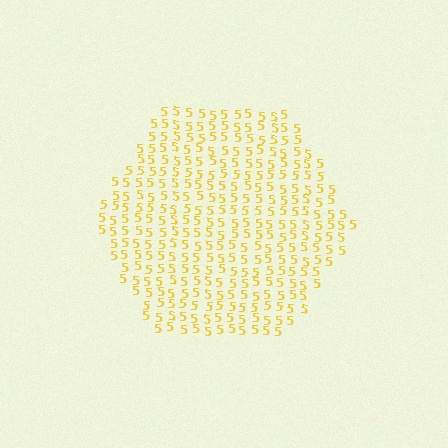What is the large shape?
The large shape is a hexagon.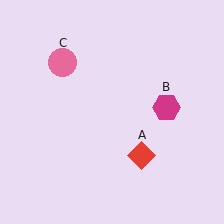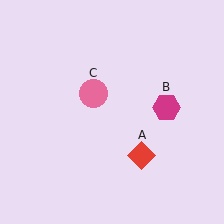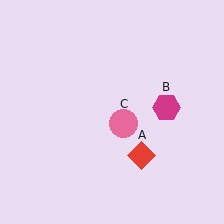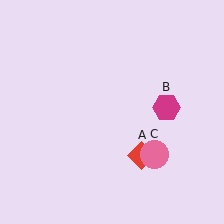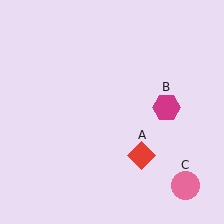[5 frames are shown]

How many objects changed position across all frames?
1 object changed position: pink circle (object C).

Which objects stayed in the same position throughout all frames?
Red diamond (object A) and magenta hexagon (object B) remained stationary.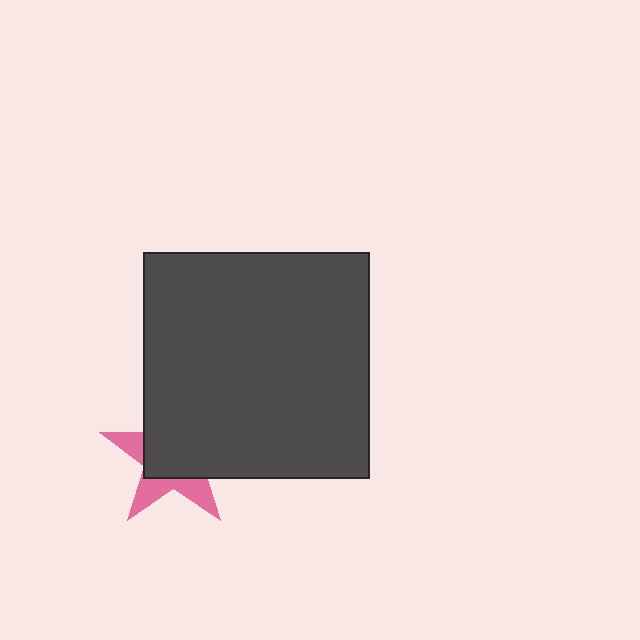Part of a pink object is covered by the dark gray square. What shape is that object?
It is a star.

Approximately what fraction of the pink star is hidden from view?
Roughly 64% of the pink star is hidden behind the dark gray square.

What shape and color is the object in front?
The object in front is a dark gray square.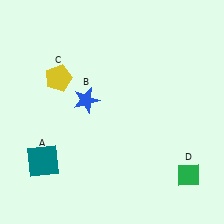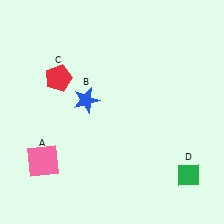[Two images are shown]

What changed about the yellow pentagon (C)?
In Image 1, C is yellow. In Image 2, it changed to red.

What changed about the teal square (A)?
In Image 1, A is teal. In Image 2, it changed to pink.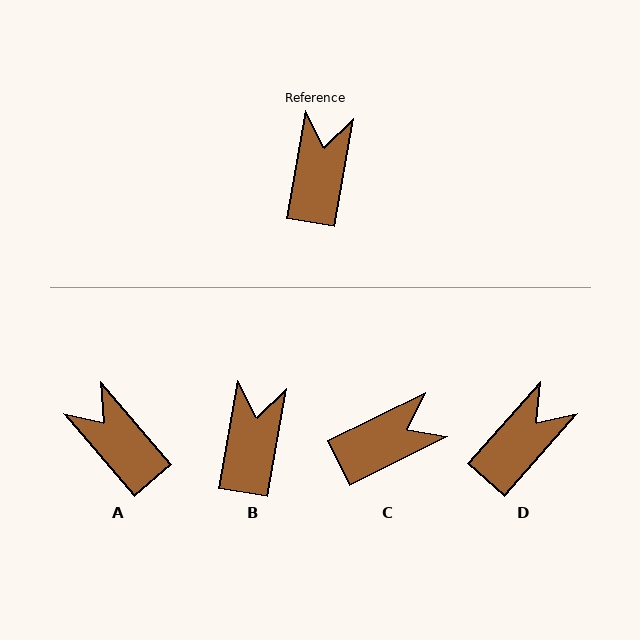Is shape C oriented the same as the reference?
No, it is off by about 54 degrees.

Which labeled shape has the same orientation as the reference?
B.